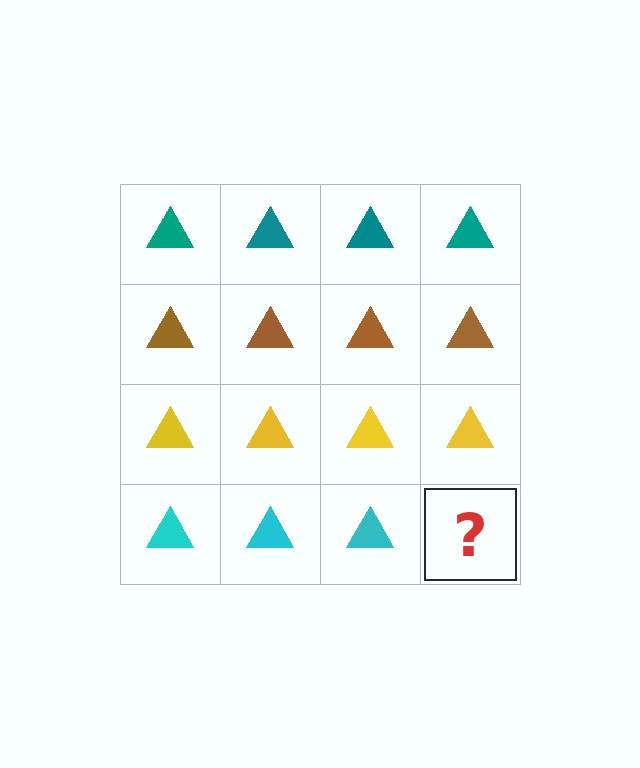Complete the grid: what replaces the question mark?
The question mark should be replaced with a cyan triangle.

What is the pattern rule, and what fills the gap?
The rule is that each row has a consistent color. The gap should be filled with a cyan triangle.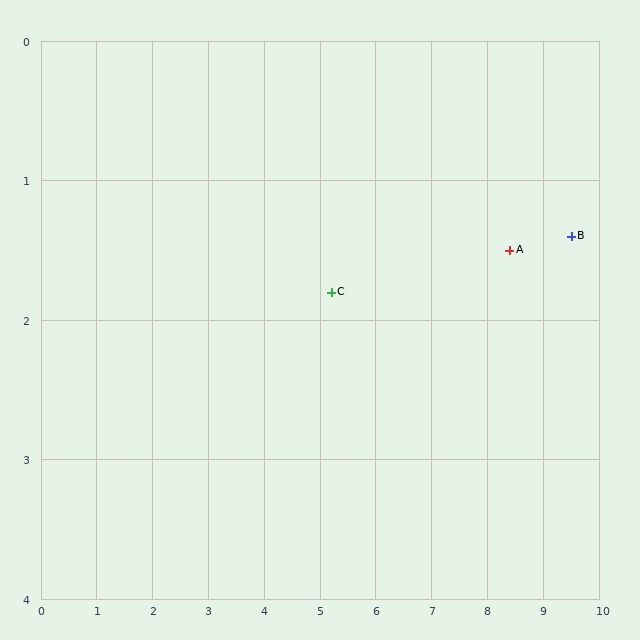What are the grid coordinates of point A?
Point A is at approximately (8.4, 1.5).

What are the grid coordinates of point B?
Point B is at approximately (9.5, 1.4).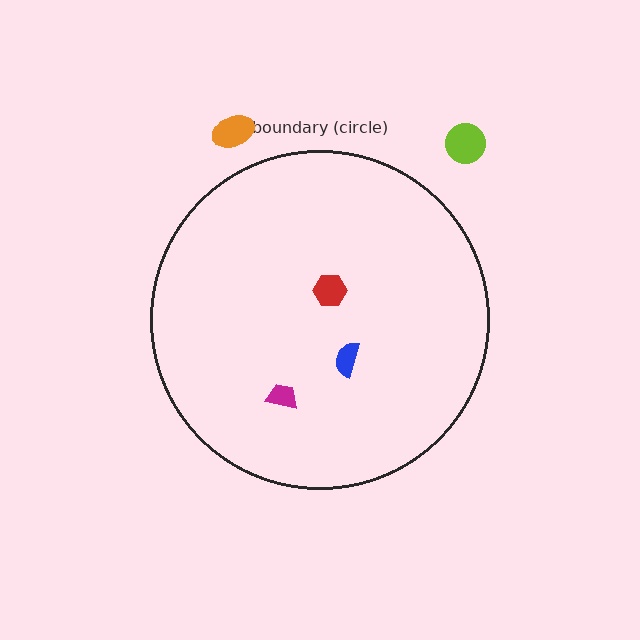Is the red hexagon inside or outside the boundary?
Inside.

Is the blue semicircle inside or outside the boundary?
Inside.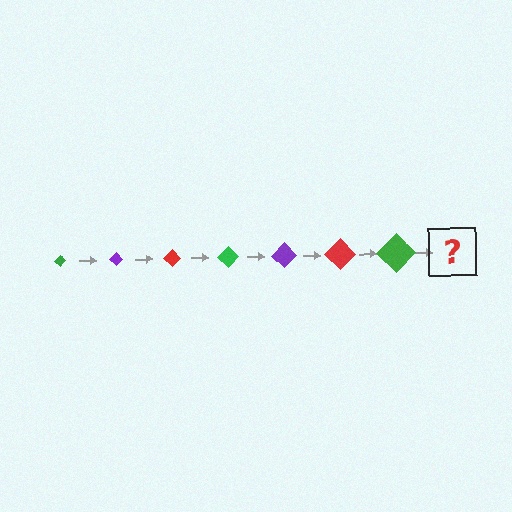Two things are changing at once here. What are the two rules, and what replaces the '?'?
The two rules are that the diamond grows larger each step and the color cycles through green, purple, and red. The '?' should be a purple diamond, larger than the previous one.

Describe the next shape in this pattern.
It should be a purple diamond, larger than the previous one.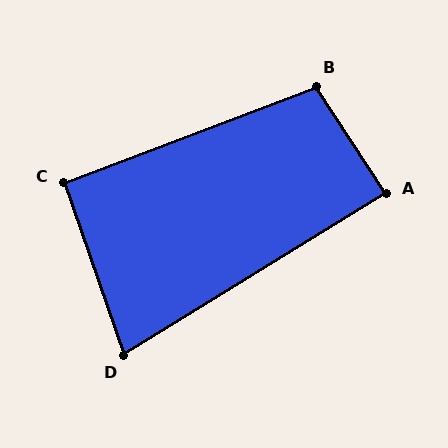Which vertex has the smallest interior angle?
D, at approximately 77 degrees.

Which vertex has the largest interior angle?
B, at approximately 103 degrees.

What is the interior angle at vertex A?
Approximately 88 degrees (approximately right).